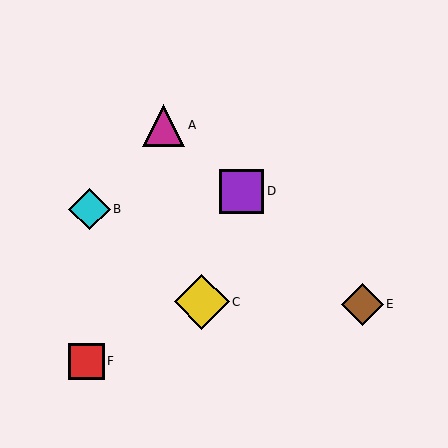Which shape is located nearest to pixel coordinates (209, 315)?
The yellow diamond (labeled C) at (202, 302) is nearest to that location.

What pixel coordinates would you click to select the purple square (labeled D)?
Click at (242, 191) to select the purple square D.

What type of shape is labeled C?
Shape C is a yellow diamond.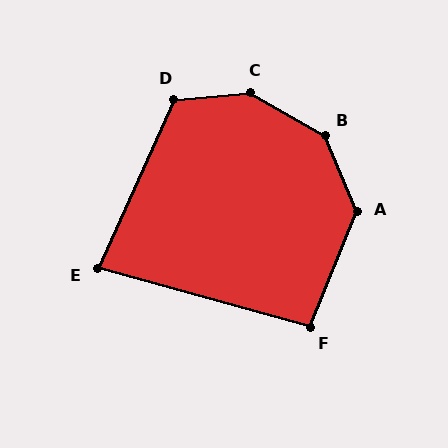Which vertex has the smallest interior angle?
E, at approximately 81 degrees.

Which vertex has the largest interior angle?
C, at approximately 144 degrees.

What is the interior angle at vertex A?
Approximately 134 degrees (obtuse).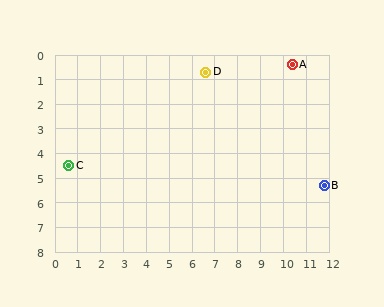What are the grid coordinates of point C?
Point C is at approximately (0.6, 4.5).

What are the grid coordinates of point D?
Point D is at approximately (6.6, 0.7).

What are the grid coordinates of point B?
Point B is at approximately (11.8, 5.3).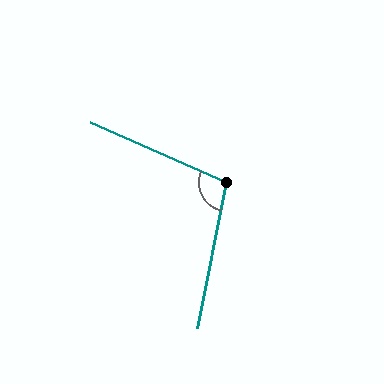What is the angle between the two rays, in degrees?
Approximately 102 degrees.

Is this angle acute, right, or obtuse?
It is obtuse.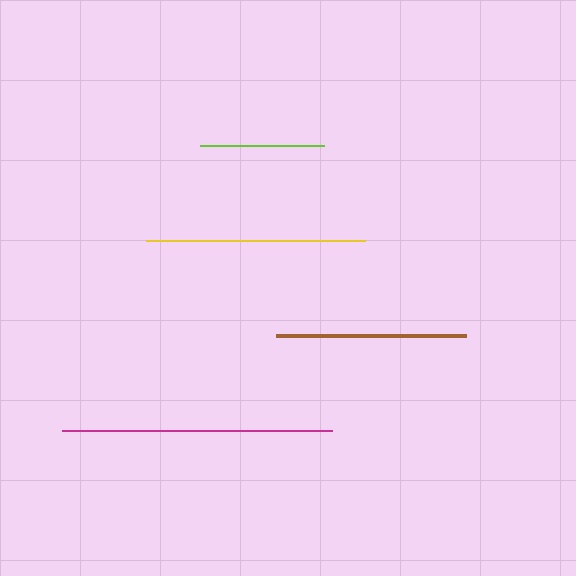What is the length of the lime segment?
The lime segment is approximately 124 pixels long.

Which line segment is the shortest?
The lime line is the shortest at approximately 124 pixels.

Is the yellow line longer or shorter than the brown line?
The yellow line is longer than the brown line.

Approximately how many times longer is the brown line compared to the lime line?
The brown line is approximately 1.5 times the length of the lime line.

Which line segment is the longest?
The magenta line is the longest at approximately 270 pixels.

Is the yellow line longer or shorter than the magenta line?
The magenta line is longer than the yellow line.